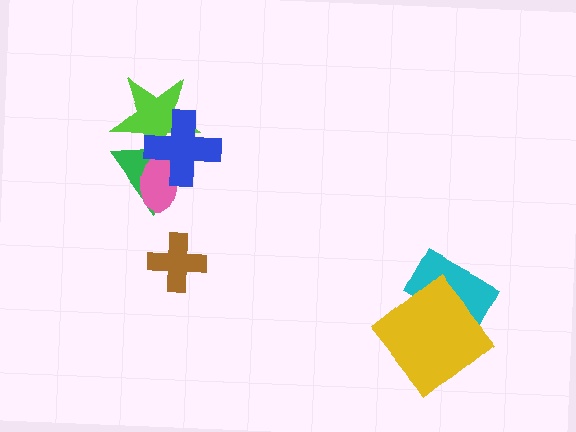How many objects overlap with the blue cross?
3 objects overlap with the blue cross.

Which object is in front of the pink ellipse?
The blue cross is in front of the pink ellipse.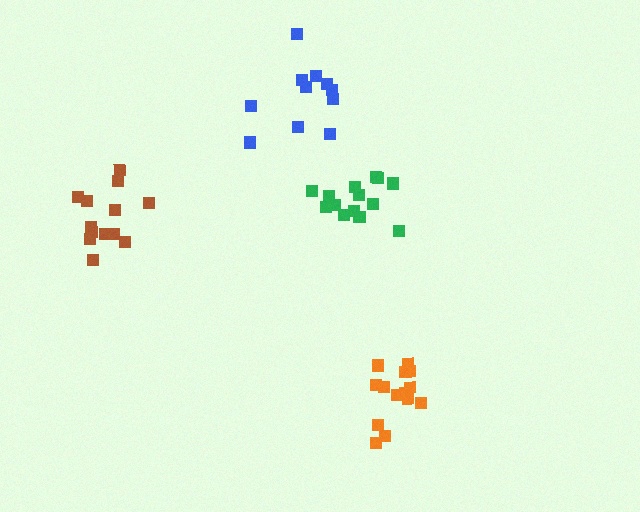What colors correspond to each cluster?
The clusters are colored: orange, green, brown, blue.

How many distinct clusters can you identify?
There are 4 distinct clusters.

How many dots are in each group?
Group 1: 15 dots, Group 2: 14 dots, Group 3: 13 dots, Group 4: 11 dots (53 total).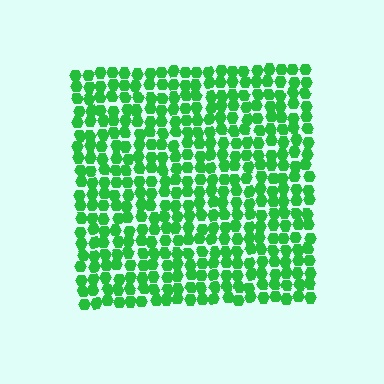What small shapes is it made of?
It is made of small hexagons.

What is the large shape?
The large shape is a square.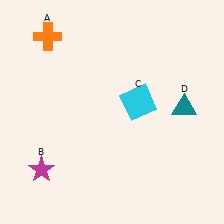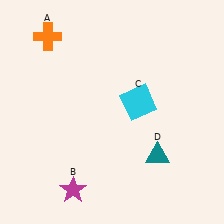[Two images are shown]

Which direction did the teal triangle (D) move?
The teal triangle (D) moved down.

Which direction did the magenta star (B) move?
The magenta star (B) moved right.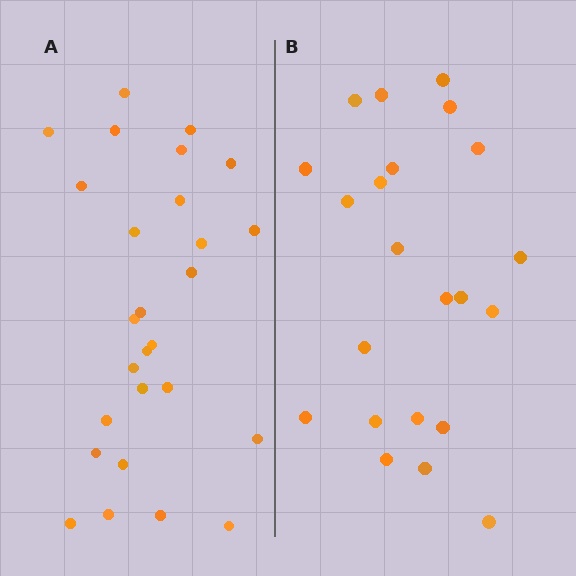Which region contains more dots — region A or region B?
Region A (the left region) has more dots.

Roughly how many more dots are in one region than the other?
Region A has about 5 more dots than region B.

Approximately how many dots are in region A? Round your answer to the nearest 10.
About 30 dots. (The exact count is 27, which rounds to 30.)